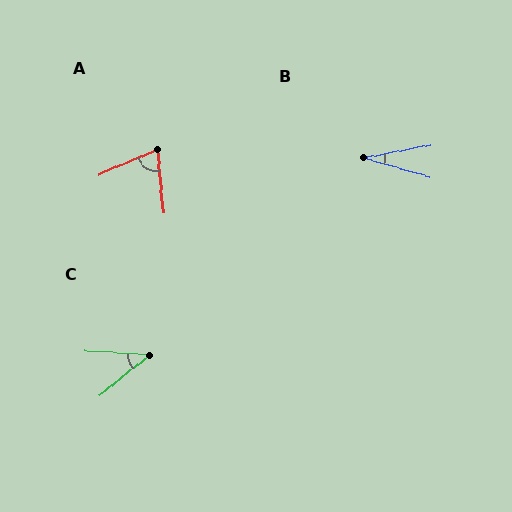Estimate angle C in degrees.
Approximately 42 degrees.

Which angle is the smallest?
B, at approximately 26 degrees.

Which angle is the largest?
A, at approximately 72 degrees.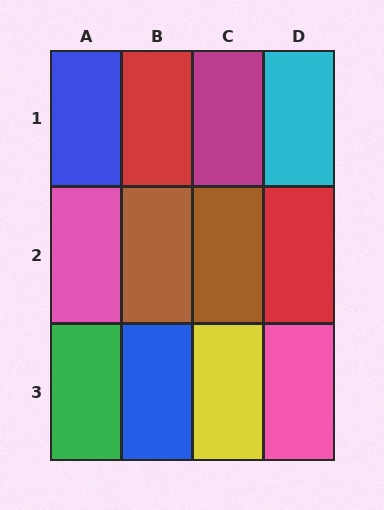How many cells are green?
1 cell is green.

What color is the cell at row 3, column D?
Pink.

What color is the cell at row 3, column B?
Blue.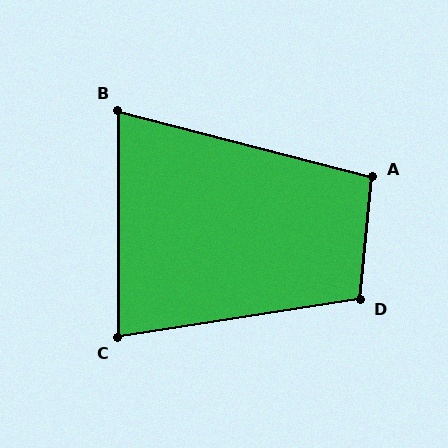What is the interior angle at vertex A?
Approximately 99 degrees (obtuse).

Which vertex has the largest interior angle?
D, at approximately 105 degrees.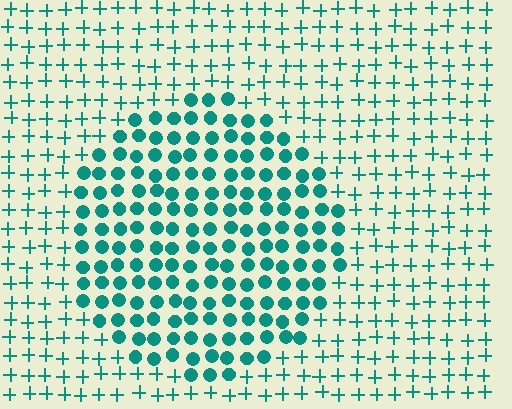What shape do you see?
I see a circle.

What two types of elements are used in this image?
The image uses circles inside the circle region and plus signs outside it.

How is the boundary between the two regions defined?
The boundary is defined by a change in element shape: circles inside vs. plus signs outside. All elements share the same color and spacing.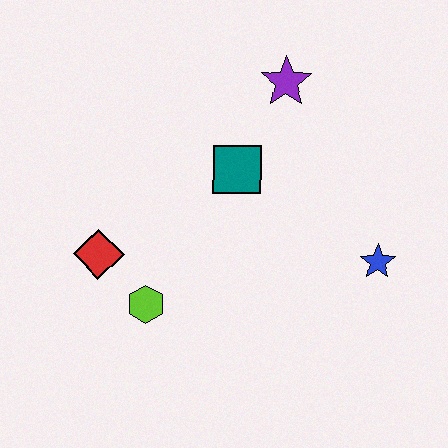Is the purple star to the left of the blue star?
Yes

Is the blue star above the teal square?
No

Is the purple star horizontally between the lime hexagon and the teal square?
No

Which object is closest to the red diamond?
The lime hexagon is closest to the red diamond.